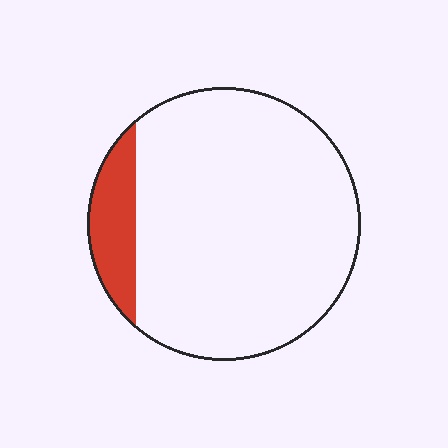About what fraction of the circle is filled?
About one eighth (1/8).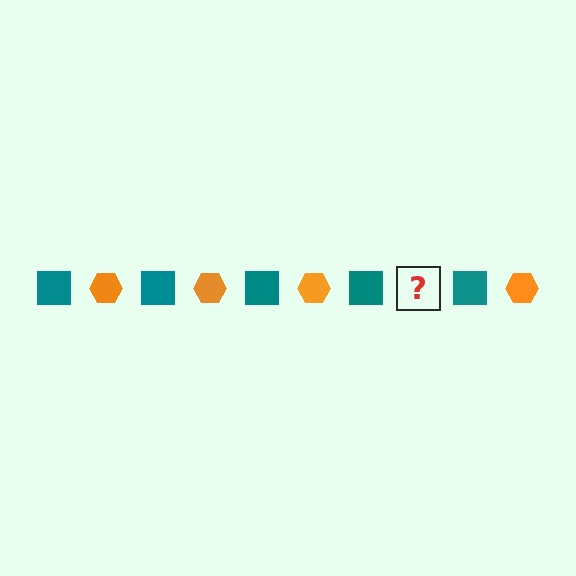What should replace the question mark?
The question mark should be replaced with an orange hexagon.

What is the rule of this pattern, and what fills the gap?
The rule is that the pattern alternates between teal square and orange hexagon. The gap should be filled with an orange hexagon.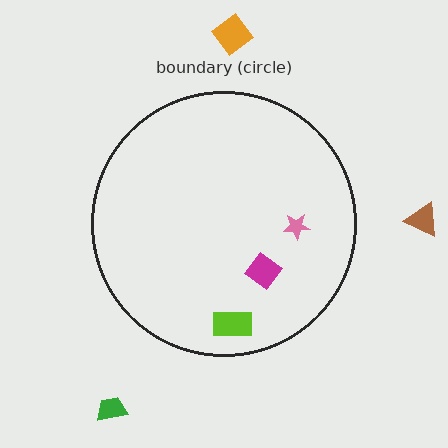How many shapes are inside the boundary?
3 inside, 3 outside.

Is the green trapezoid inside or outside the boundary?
Outside.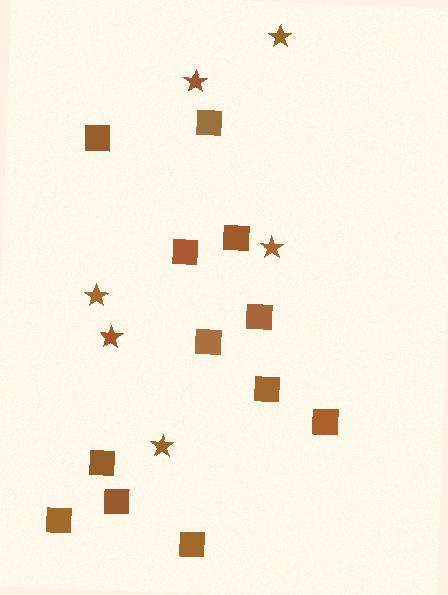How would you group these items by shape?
There are 2 groups: one group of squares (12) and one group of stars (6).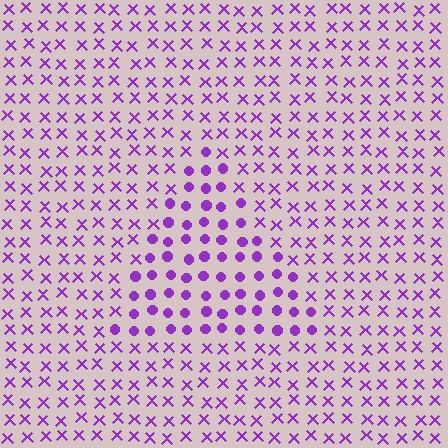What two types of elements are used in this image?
The image uses circles inside the triangle region and X marks outside it.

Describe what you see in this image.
The image is filled with small purple elements arranged in a uniform grid. A triangle-shaped region contains circles, while the surrounding area contains X marks. The boundary is defined purely by the change in element shape.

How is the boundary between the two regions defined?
The boundary is defined by a change in element shape: circles inside vs. X marks outside. All elements share the same color and spacing.